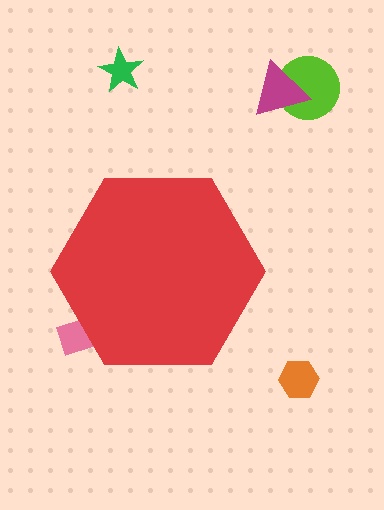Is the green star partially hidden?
No, the green star is fully visible.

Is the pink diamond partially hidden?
Yes, the pink diamond is partially hidden behind the red hexagon.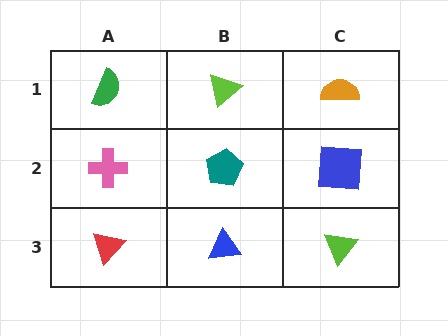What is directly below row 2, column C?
A lime triangle.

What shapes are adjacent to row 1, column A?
A pink cross (row 2, column A), a lime triangle (row 1, column B).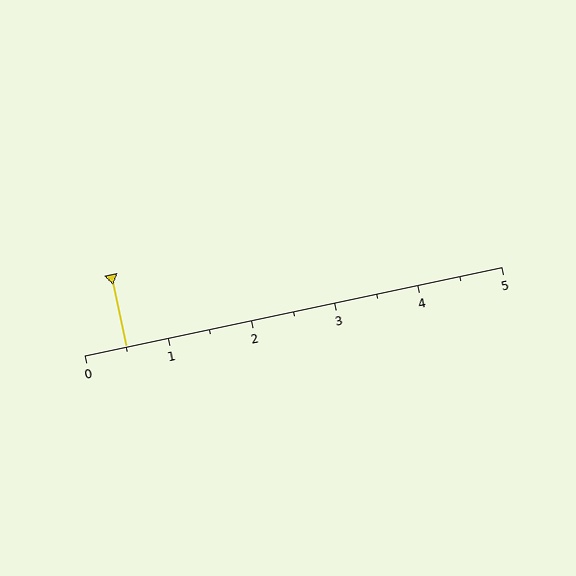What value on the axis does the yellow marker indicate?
The marker indicates approximately 0.5.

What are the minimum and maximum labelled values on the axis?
The axis runs from 0 to 5.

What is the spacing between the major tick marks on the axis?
The major ticks are spaced 1 apart.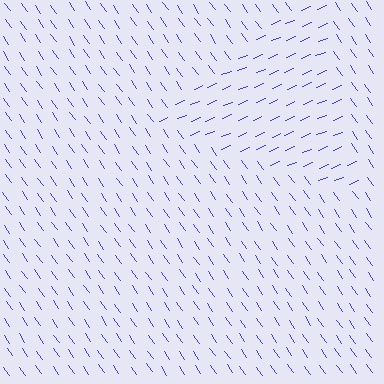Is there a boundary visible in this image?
Yes, there is a texture boundary formed by a change in line orientation.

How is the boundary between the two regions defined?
The boundary is defined purely by a change in line orientation (approximately 78 degrees difference). All lines are the same color and thickness.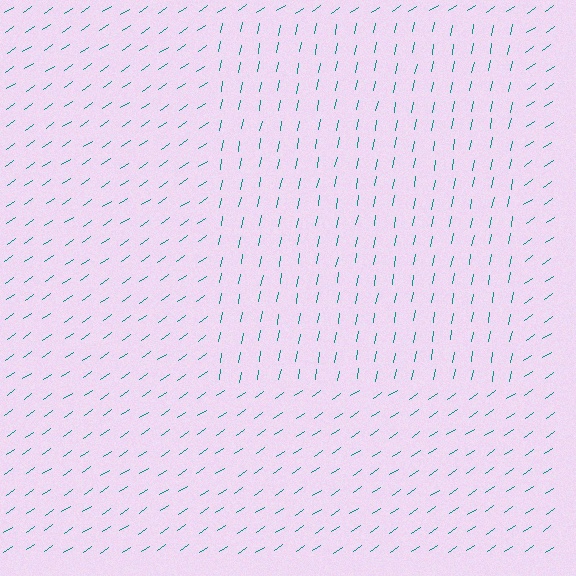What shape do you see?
I see a rectangle.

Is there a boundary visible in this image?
Yes, there is a texture boundary formed by a change in line orientation.